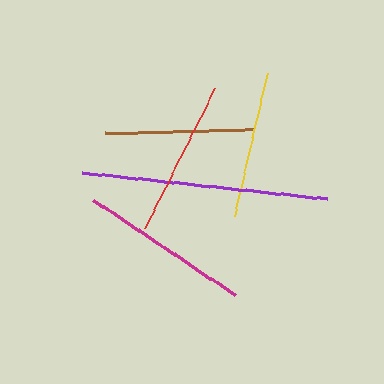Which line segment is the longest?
The purple line is the longest at approximately 246 pixels.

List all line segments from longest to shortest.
From longest to shortest: purple, magenta, red, brown, yellow.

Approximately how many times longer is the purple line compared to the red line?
The purple line is approximately 1.6 times the length of the red line.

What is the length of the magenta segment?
The magenta segment is approximately 170 pixels long.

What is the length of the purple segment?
The purple segment is approximately 246 pixels long.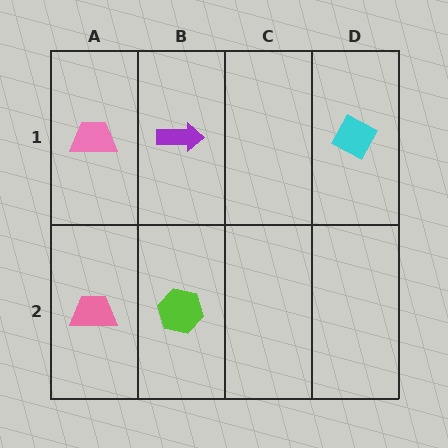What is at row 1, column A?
A pink trapezoid.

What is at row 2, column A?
A pink trapezoid.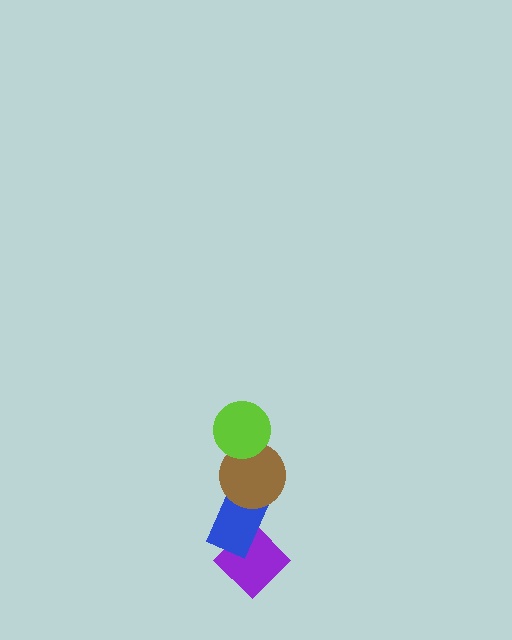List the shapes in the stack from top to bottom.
From top to bottom: the lime circle, the brown circle, the blue rectangle, the purple diamond.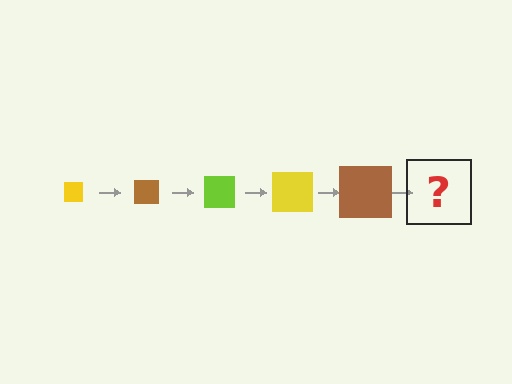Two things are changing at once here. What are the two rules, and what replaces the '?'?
The two rules are that the square grows larger each step and the color cycles through yellow, brown, and lime. The '?' should be a lime square, larger than the previous one.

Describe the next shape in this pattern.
It should be a lime square, larger than the previous one.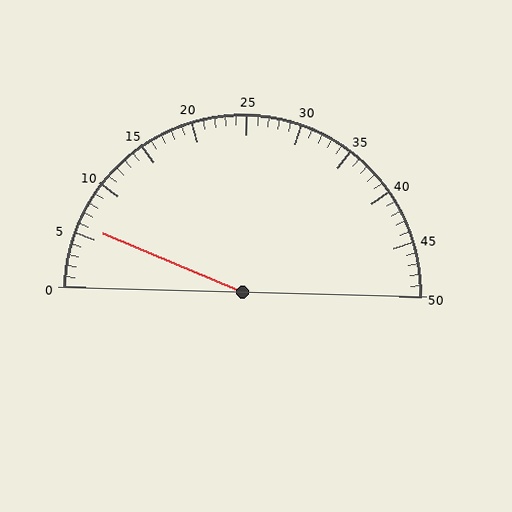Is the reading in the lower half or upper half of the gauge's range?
The reading is in the lower half of the range (0 to 50).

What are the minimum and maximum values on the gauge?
The gauge ranges from 0 to 50.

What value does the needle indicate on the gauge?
The needle indicates approximately 6.